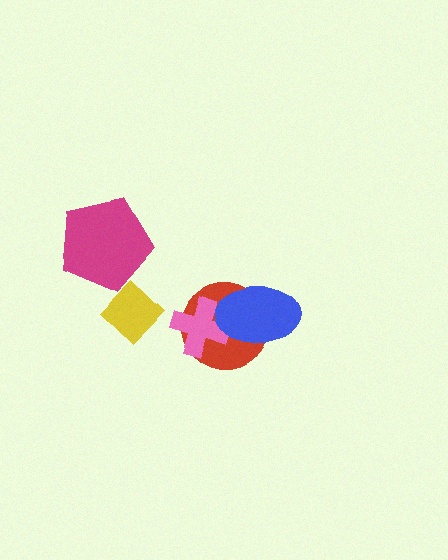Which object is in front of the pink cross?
The blue ellipse is in front of the pink cross.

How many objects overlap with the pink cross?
2 objects overlap with the pink cross.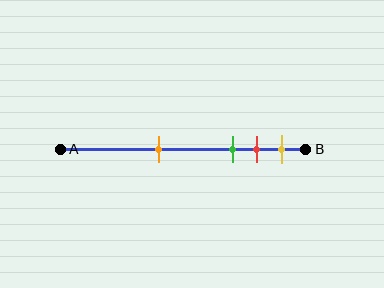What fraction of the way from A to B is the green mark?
The green mark is approximately 70% (0.7) of the way from A to B.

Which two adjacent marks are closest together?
The red and yellow marks are the closest adjacent pair.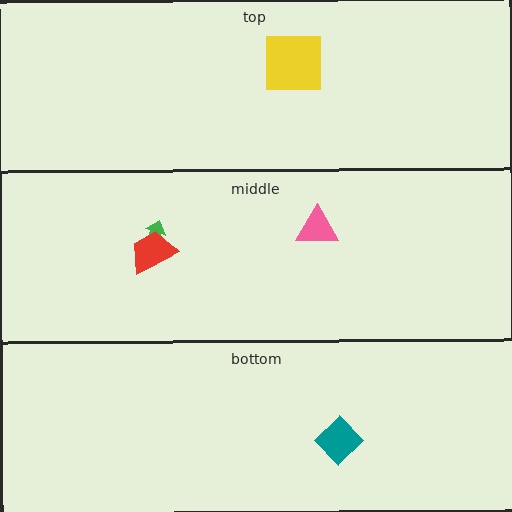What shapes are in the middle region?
The pink triangle, the green arrow, the red trapezoid.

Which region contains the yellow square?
The top region.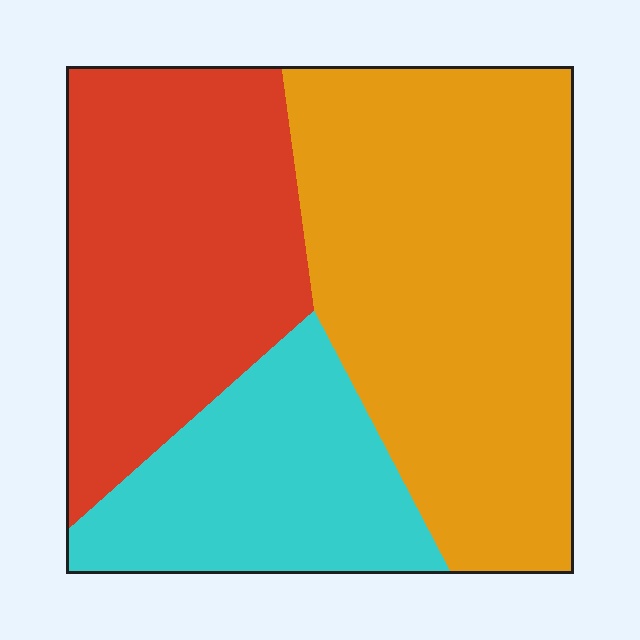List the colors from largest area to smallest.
From largest to smallest: orange, red, cyan.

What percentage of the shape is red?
Red takes up about one third (1/3) of the shape.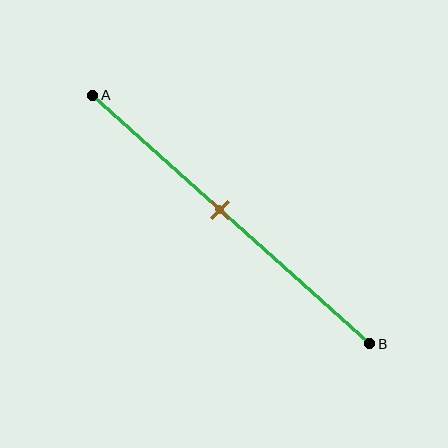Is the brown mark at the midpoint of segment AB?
No, the mark is at about 45% from A, not at the 50% midpoint.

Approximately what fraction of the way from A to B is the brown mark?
The brown mark is approximately 45% of the way from A to B.